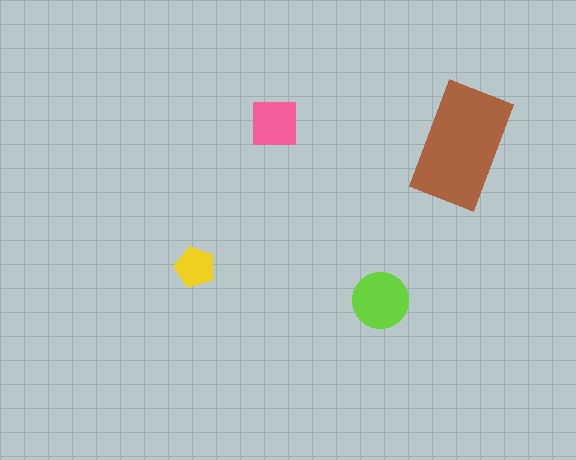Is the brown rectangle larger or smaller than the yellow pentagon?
Larger.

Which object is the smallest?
The yellow pentagon.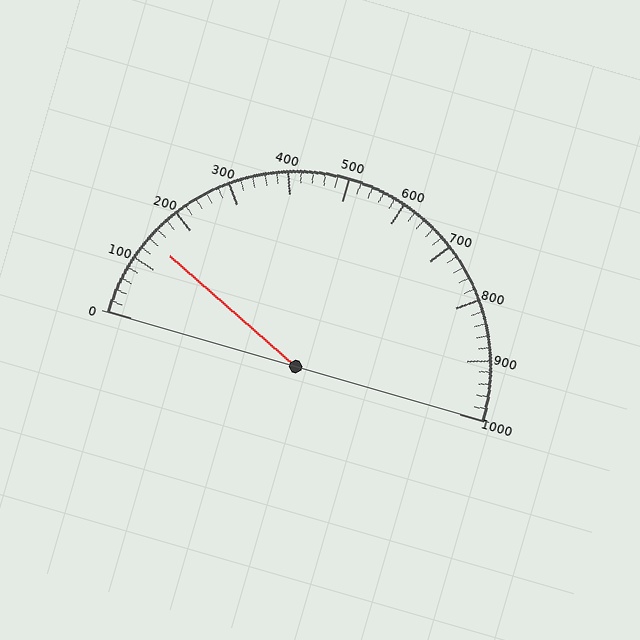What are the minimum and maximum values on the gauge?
The gauge ranges from 0 to 1000.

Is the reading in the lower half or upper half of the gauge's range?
The reading is in the lower half of the range (0 to 1000).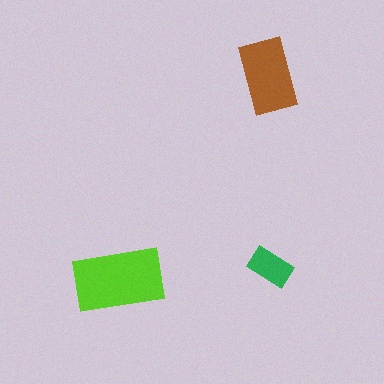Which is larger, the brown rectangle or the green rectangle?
The brown one.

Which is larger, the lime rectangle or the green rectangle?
The lime one.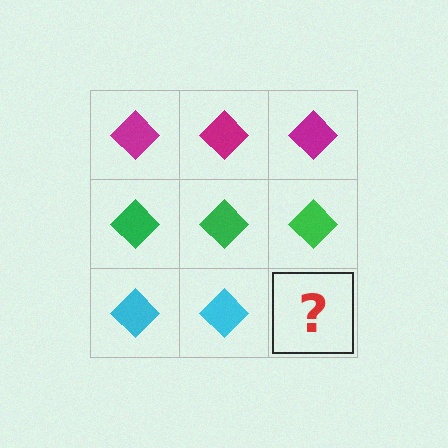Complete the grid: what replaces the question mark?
The question mark should be replaced with a cyan diamond.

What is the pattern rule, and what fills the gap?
The rule is that each row has a consistent color. The gap should be filled with a cyan diamond.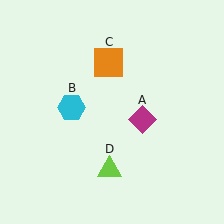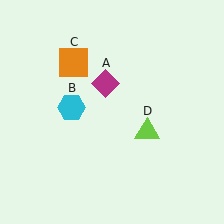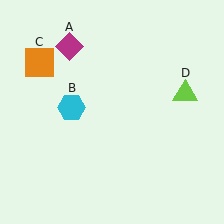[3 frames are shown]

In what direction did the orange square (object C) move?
The orange square (object C) moved left.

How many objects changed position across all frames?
3 objects changed position: magenta diamond (object A), orange square (object C), lime triangle (object D).